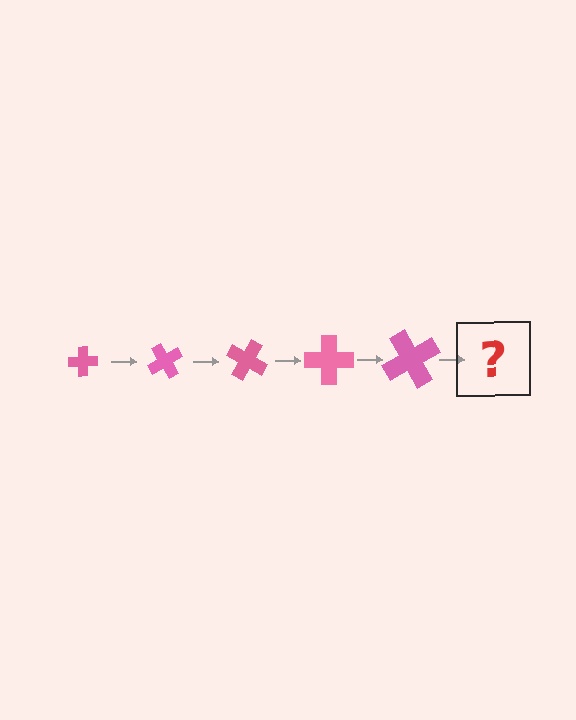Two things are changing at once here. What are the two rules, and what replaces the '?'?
The two rules are that the cross grows larger each step and it rotates 60 degrees each step. The '?' should be a cross, larger than the previous one and rotated 300 degrees from the start.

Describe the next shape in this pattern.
It should be a cross, larger than the previous one and rotated 300 degrees from the start.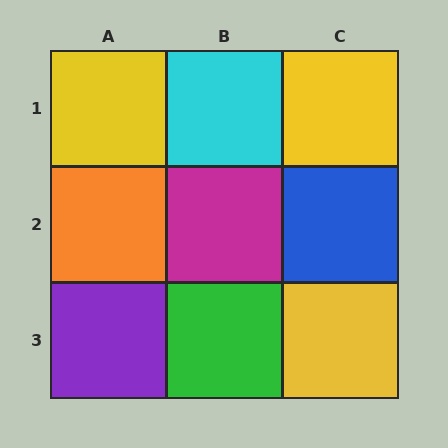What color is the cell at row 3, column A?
Purple.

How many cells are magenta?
1 cell is magenta.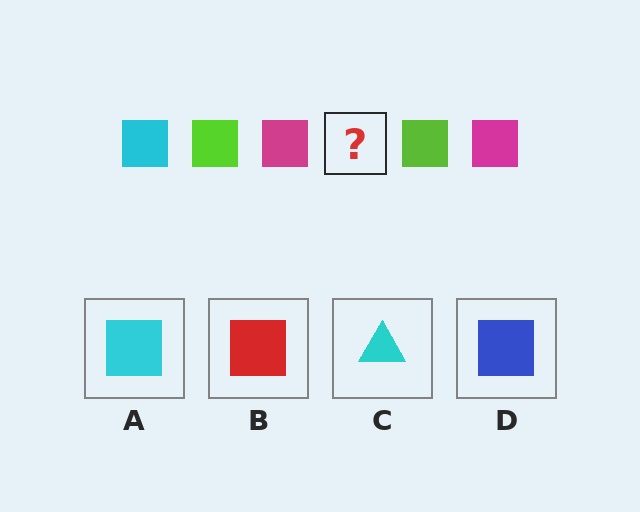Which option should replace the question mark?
Option A.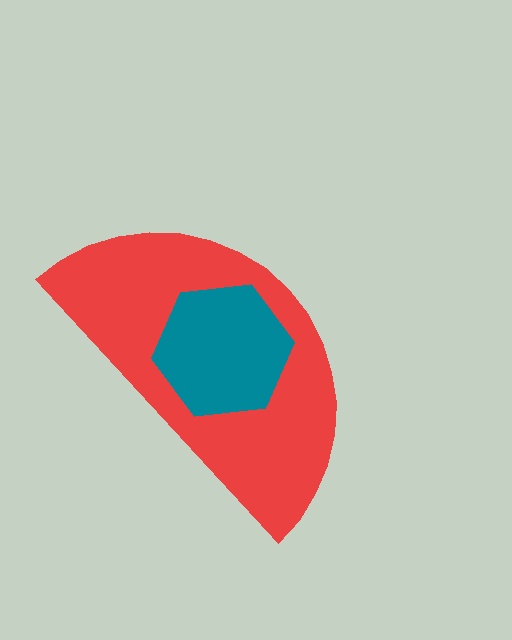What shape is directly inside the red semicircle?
The teal hexagon.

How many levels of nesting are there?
2.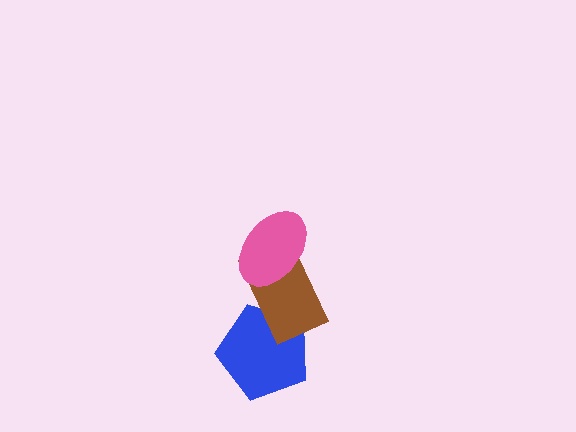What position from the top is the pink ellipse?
The pink ellipse is 1st from the top.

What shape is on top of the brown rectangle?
The pink ellipse is on top of the brown rectangle.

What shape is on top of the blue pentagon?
The brown rectangle is on top of the blue pentagon.